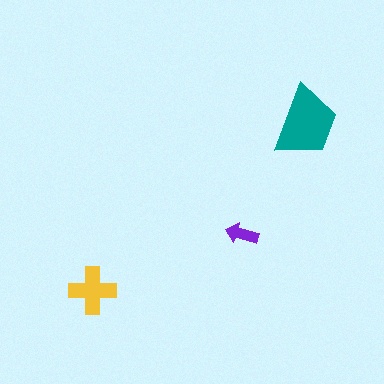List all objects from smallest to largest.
The purple arrow, the yellow cross, the teal trapezoid.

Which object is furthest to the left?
The yellow cross is leftmost.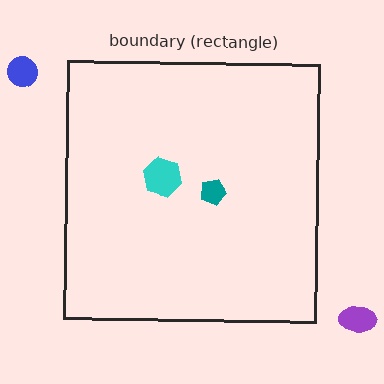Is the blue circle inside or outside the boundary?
Outside.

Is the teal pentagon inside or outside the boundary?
Inside.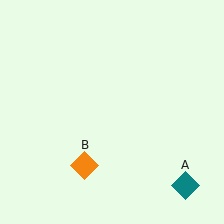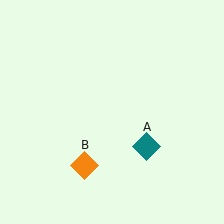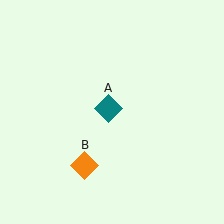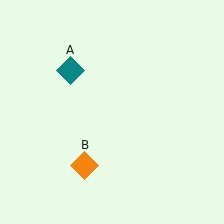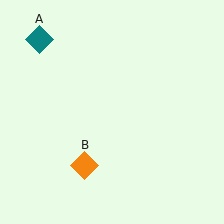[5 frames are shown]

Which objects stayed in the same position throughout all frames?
Orange diamond (object B) remained stationary.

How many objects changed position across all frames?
1 object changed position: teal diamond (object A).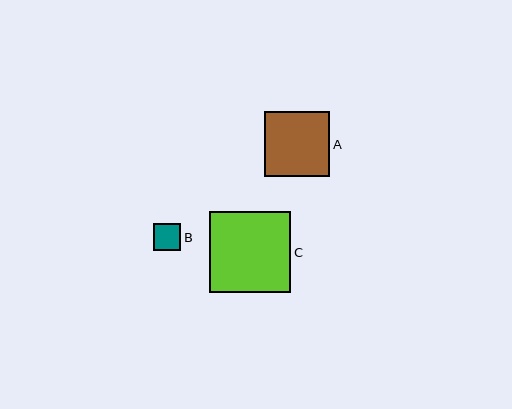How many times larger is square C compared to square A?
Square C is approximately 1.2 times the size of square A.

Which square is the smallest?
Square B is the smallest with a size of approximately 27 pixels.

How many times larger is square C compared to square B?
Square C is approximately 3.0 times the size of square B.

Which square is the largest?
Square C is the largest with a size of approximately 81 pixels.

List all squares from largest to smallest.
From largest to smallest: C, A, B.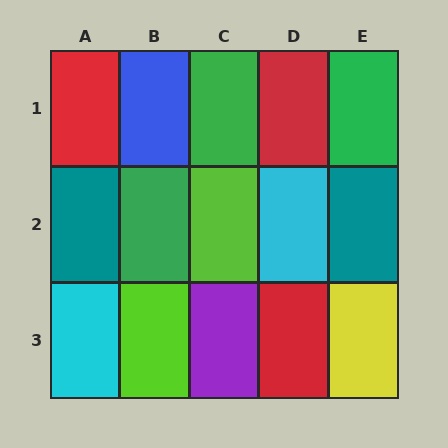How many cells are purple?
1 cell is purple.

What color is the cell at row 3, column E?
Yellow.